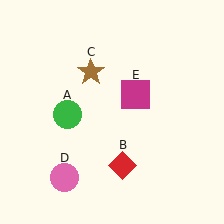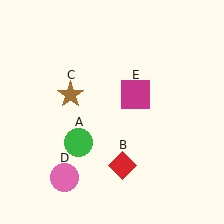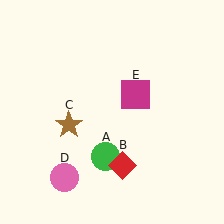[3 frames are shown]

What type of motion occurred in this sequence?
The green circle (object A), brown star (object C) rotated counterclockwise around the center of the scene.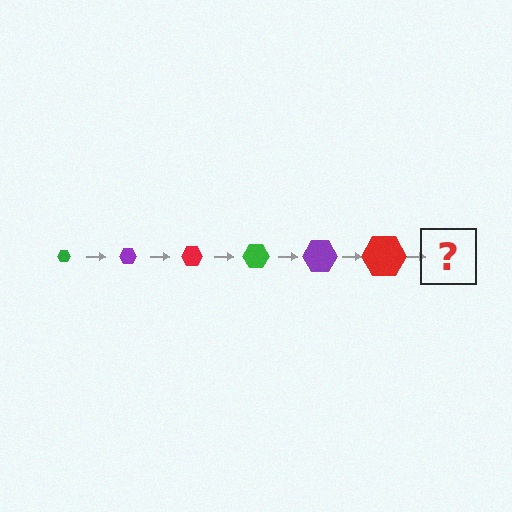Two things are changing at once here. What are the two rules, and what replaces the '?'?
The two rules are that the hexagon grows larger each step and the color cycles through green, purple, and red. The '?' should be a green hexagon, larger than the previous one.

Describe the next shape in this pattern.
It should be a green hexagon, larger than the previous one.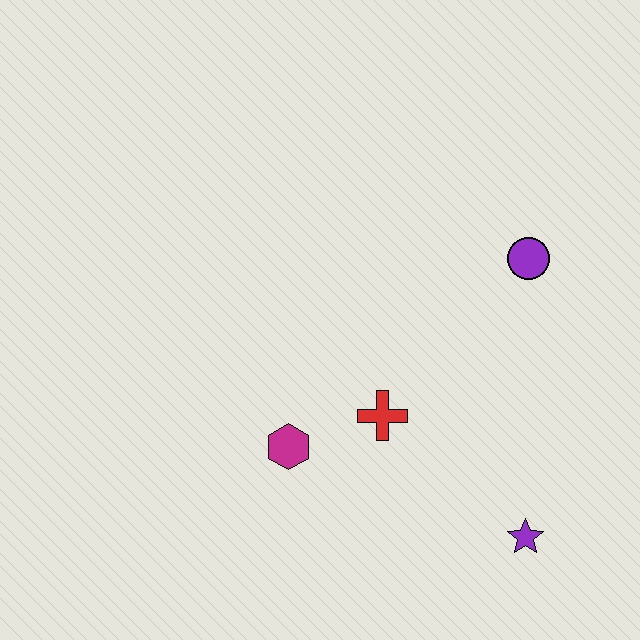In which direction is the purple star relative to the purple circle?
The purple star is below the purple circle.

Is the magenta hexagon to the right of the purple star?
No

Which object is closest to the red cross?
The magenta hexagon is closest to the red cross.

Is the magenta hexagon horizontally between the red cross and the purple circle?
No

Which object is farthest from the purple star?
The purple circle is farthest from the purple star.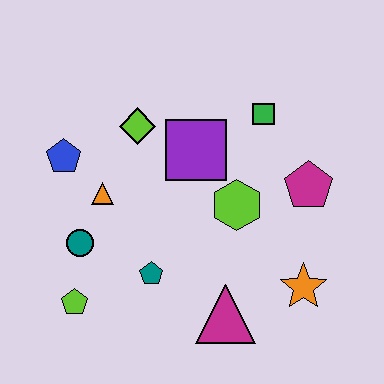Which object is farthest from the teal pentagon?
The green square is farthest from the teal pentagon.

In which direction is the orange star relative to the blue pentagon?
The orange star is to the right of the blue pentagon.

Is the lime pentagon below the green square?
Yes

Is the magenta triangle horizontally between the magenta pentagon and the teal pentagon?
Yes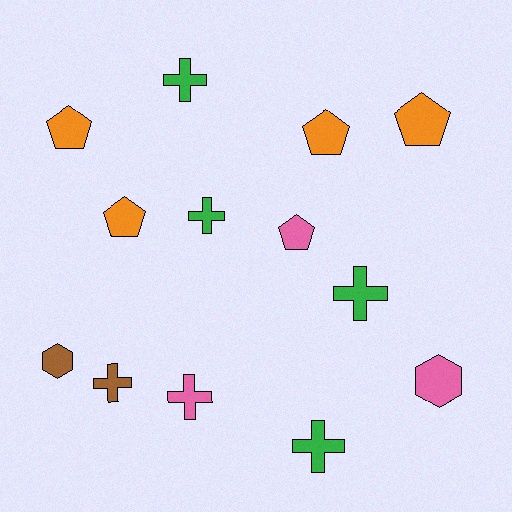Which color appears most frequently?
Orange, with 4 objects.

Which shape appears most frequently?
Cross, with 6 objects.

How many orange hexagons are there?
There are no orange hexagons.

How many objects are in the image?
There are 13 objects.